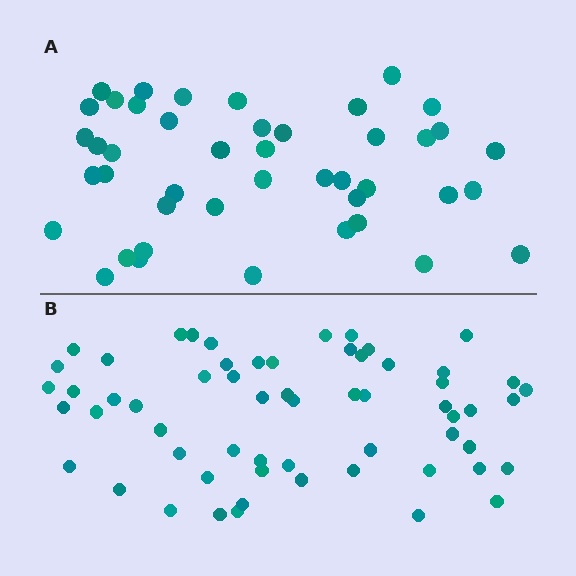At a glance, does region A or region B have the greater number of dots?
Region B (the bottom region) has more dots.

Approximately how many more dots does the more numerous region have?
Region B has approximately 15 more dots than region A.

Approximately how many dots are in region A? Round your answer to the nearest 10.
About 40 dots. (The exact count is 44, which rounds to 40.)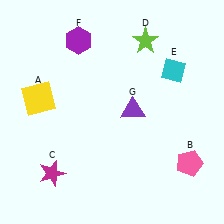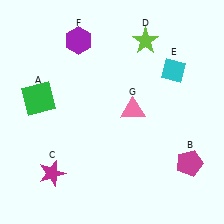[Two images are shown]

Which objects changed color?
A changed from yellow to green. B changed from pink to magenta. G changed from purple to pink.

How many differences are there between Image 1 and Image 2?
There are 3 differences between the two images.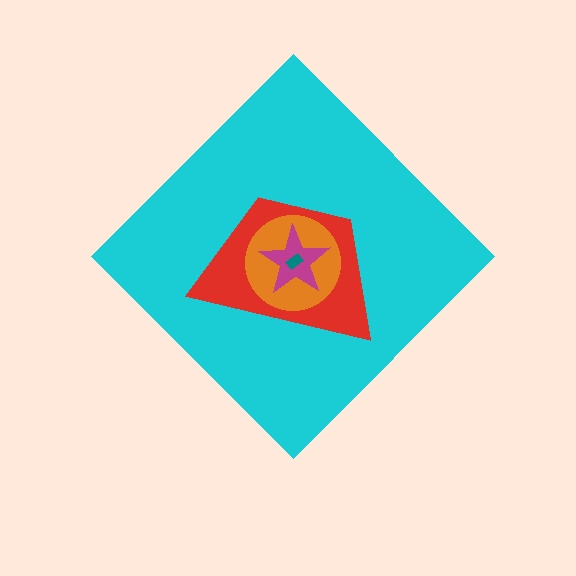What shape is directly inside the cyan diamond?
The red trapezoid.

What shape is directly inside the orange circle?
The magenta star.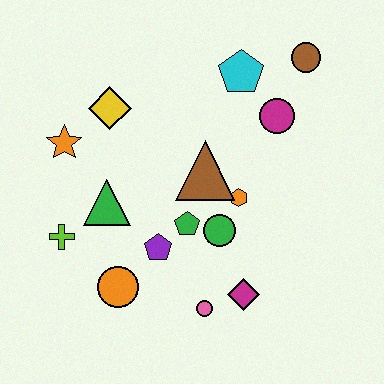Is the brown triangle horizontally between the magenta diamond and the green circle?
No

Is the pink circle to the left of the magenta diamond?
Yes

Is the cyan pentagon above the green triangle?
Yes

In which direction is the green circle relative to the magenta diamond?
The green circle is above the magenta diamond.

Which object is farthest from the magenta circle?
The lime cross is farthest from the magenta circle.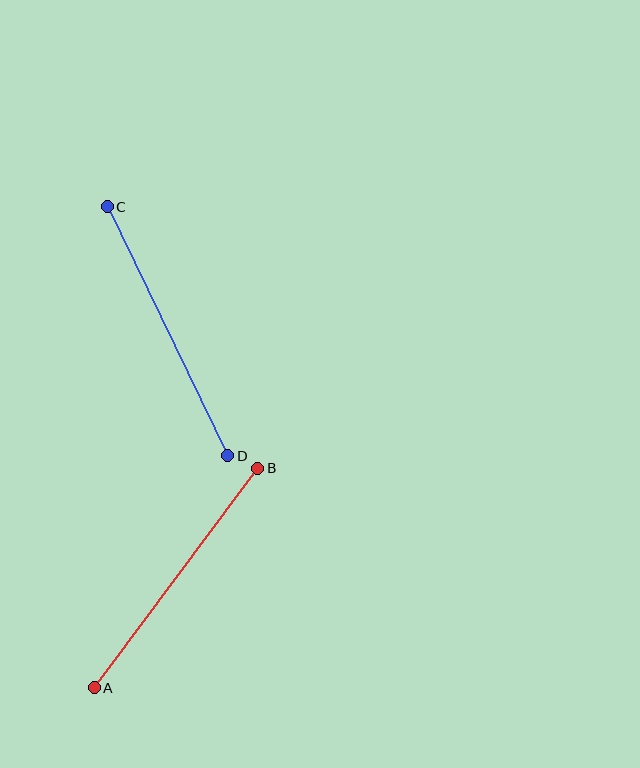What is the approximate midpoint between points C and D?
The midpoint is at approximately (168, 331) pixels.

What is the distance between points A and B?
The distance is approximately 274 pixels.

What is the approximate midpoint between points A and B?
The midpoint is at approximately (176, 578) pixels.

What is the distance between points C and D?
The distance is approximately 277 pixels.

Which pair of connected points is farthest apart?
Points C and D are farthest apart.